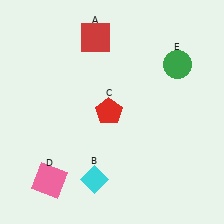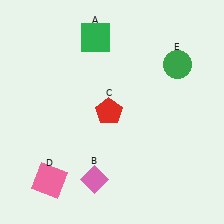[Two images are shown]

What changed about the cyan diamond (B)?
In Image 1, B is cyan. In Image 2, it changed to pink.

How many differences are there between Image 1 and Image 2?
There are 2 differences between the two images.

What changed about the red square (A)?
In Image 1, A is red. In Image 2, it changed to green.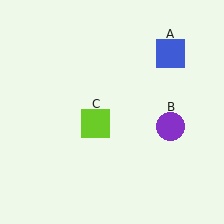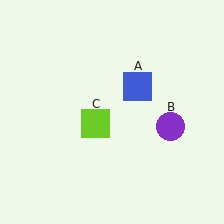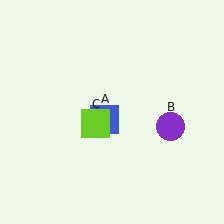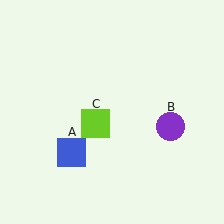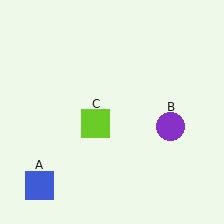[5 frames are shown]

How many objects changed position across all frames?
1 object changed position: blue square (object A).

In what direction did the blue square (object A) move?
The blue square (object A) moved down and to the left.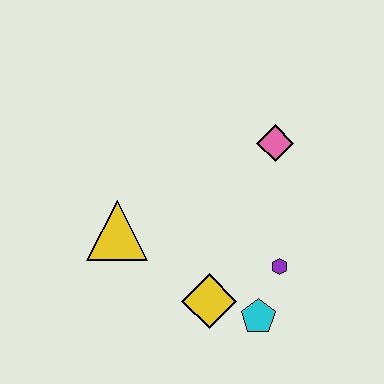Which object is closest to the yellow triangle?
The yellow diamond is closest to the yellow triangle.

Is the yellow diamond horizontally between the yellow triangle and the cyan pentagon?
Yes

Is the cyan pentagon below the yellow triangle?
Yes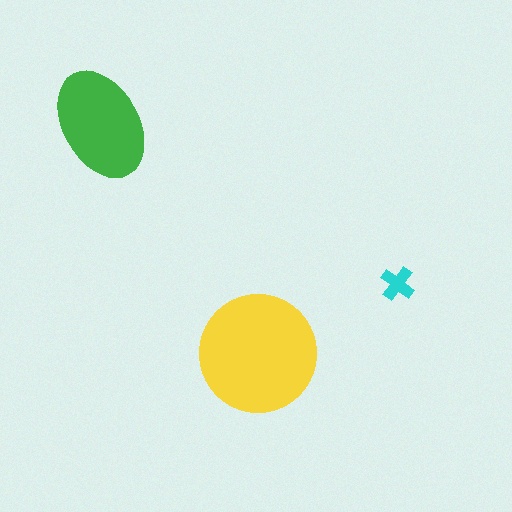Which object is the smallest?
The cyan cross.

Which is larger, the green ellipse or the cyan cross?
The green ellipse.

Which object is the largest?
The yellow circle.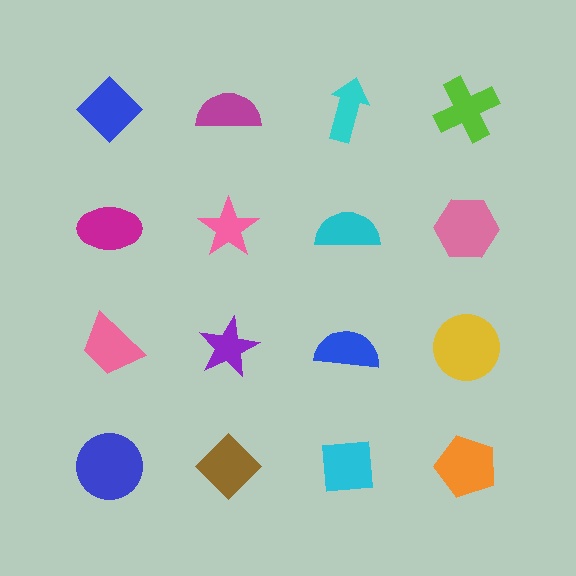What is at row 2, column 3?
A cyan semicircle.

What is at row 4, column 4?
An orange pentagon.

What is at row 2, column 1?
A magenta ellipse.